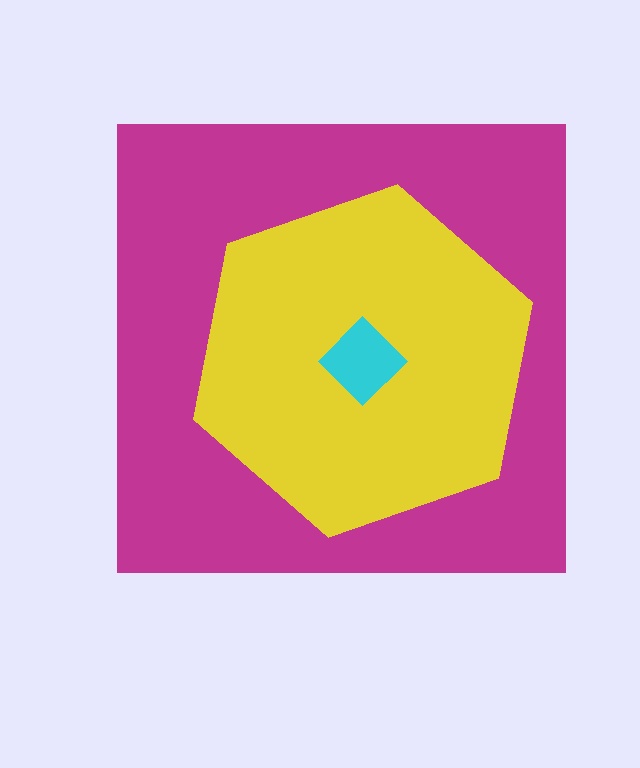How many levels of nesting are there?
3.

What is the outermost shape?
The magenta square.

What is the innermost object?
The cyan diamond.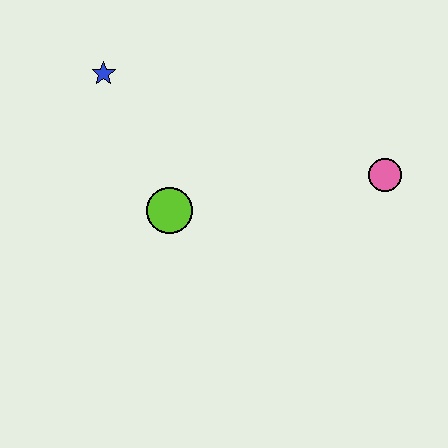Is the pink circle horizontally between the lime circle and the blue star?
No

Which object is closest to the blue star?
The lime circle is closest to the blue star.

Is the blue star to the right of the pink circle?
No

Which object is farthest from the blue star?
The pink circle is farthest from the blue star.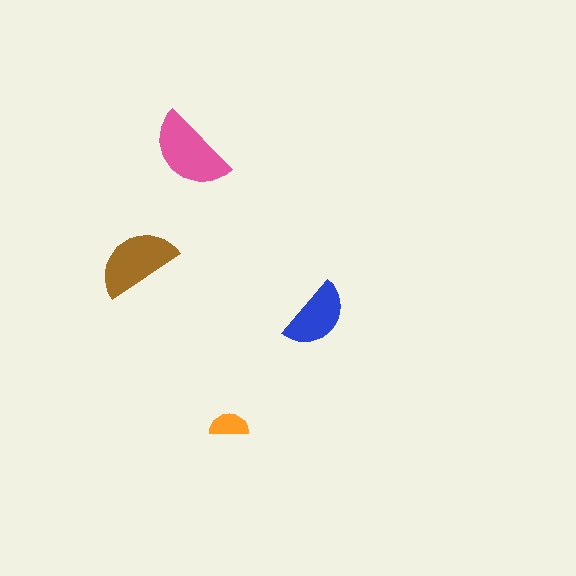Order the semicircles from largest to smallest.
the pink one, the brown one, the blue one, the orange one.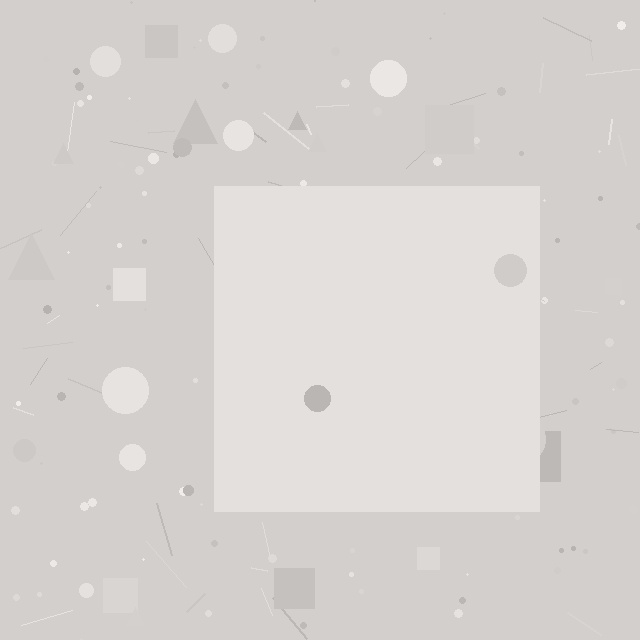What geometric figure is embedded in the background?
A square is embedded in the background.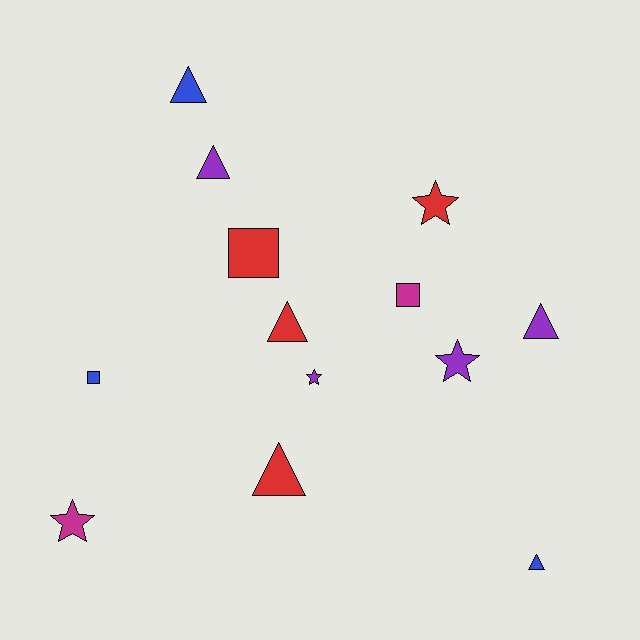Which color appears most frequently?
Red, with 4 objects.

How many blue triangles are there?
There are 2 blue triangles.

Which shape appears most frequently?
Triangle, with 6 objects.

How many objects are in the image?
There are 13 objects.